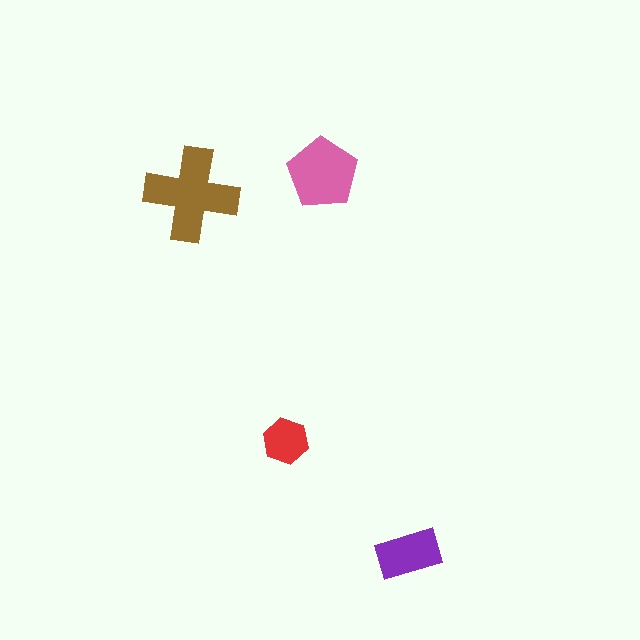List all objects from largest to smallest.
The brown cross, the pink pentagon, the purple rectangle, the red hexagon.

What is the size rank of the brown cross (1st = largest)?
1st.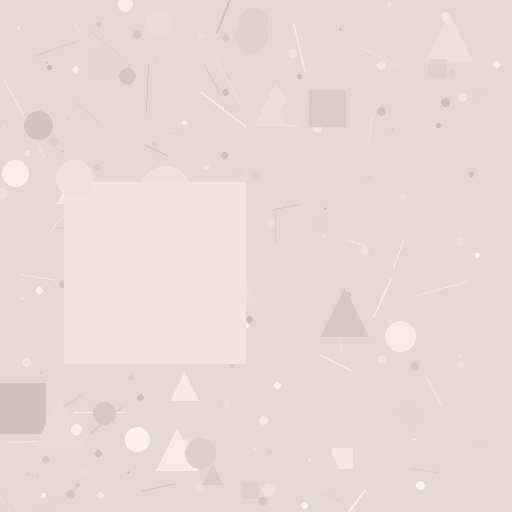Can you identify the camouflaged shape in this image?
The camouflaged shape is a square.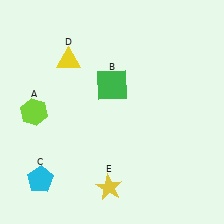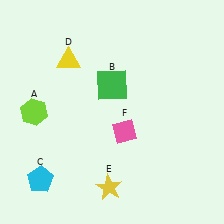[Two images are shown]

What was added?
A pink diamond (F) was added in Image 2.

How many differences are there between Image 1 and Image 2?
There is 1 difference between the two images.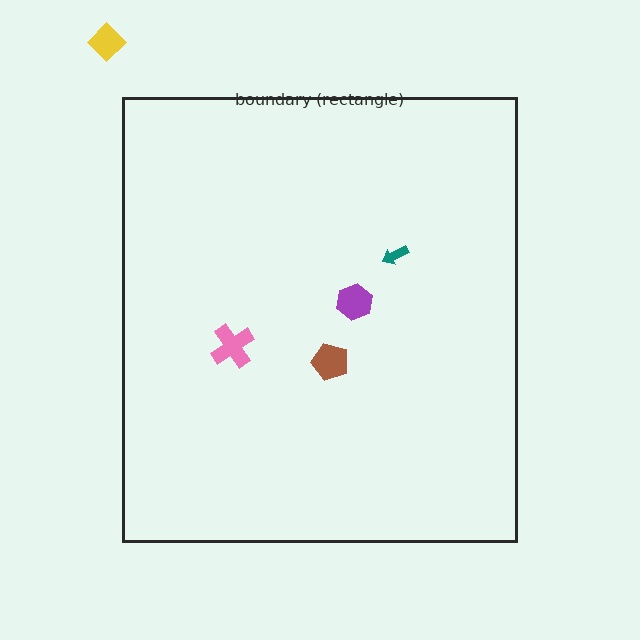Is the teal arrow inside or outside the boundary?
Inside.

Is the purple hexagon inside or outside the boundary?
Inside.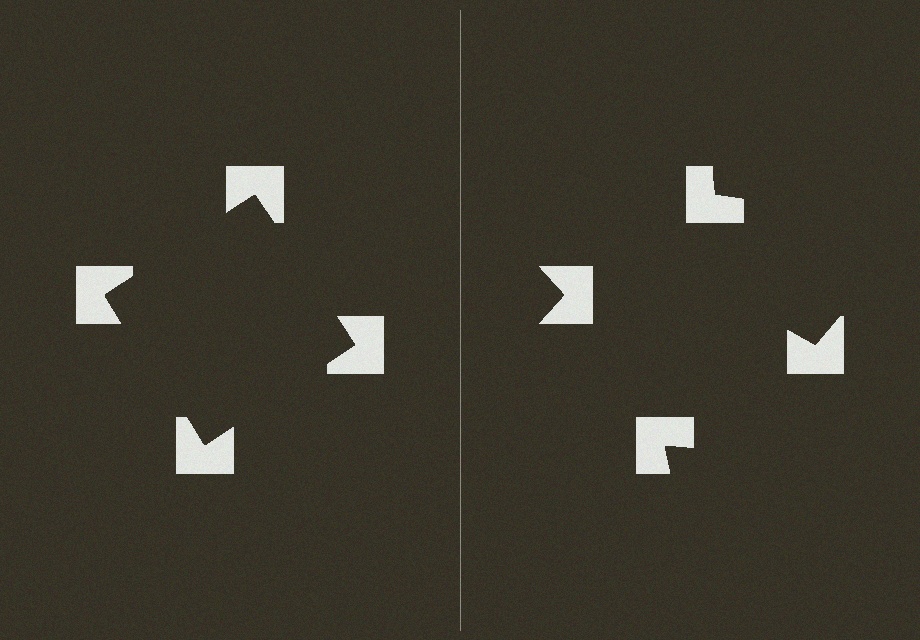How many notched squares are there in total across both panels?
8 — 4 on each side.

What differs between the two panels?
The notched squares are positioned identically on both sides; only the wedge orientations differ. On the left they align to a square; on the right they are misaligned.